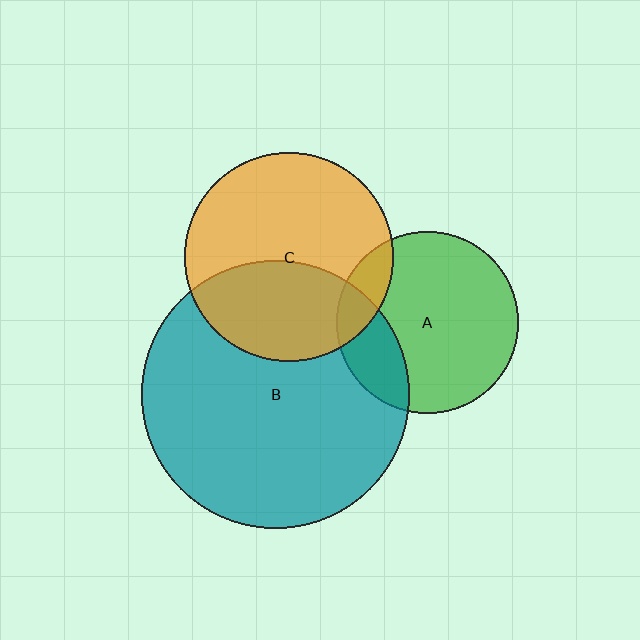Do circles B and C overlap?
Yes.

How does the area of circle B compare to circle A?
Approximately 2.2 times.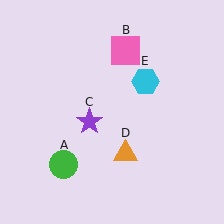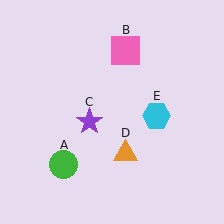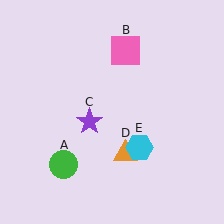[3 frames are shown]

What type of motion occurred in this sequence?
The cyan hexagon (object E) rotated clockwise around the center of the scene.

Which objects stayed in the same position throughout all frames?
Green circle (object A) and pink square (object B) and purple star (object C) and orange triangle (object D) remained stationary.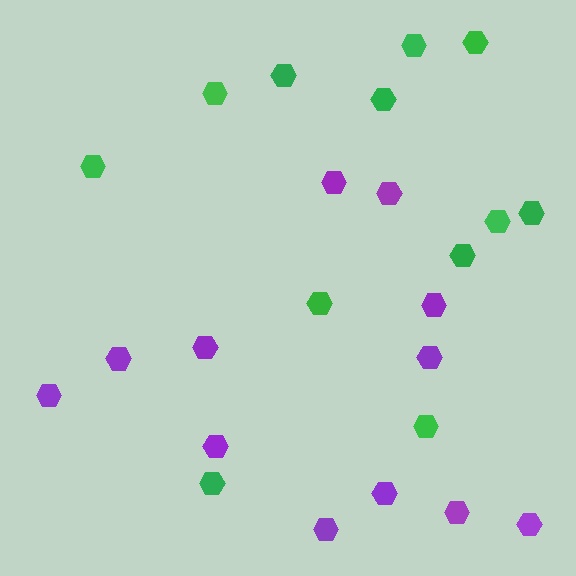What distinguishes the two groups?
There are 2 groups: one group of green hexagons (12) and one group of purple hexagons (12).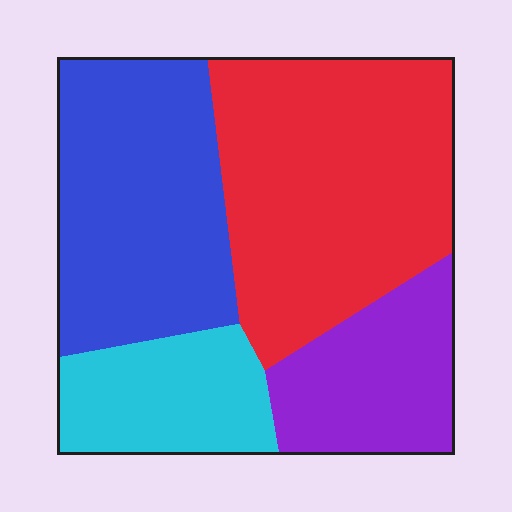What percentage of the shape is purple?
Purple takes up about one sixth (1/6) of the shape.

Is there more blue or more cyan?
Blue.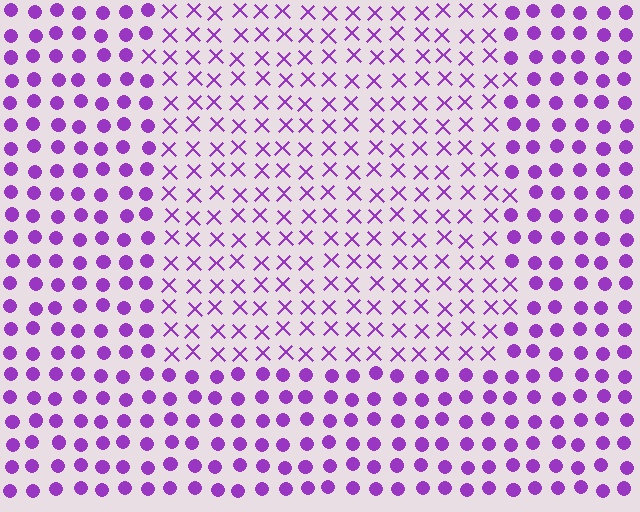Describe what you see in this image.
The image is filled with small purple elements arranged in a uniform grid. A rectangle-shaped region contains X marks, while the surrounding area contains circles. The boundary is defined purely by the change in element shape.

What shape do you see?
I see a rectangle.